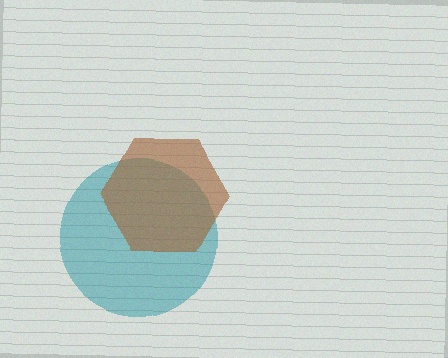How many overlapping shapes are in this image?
There are 2 overlapping shapes in the image.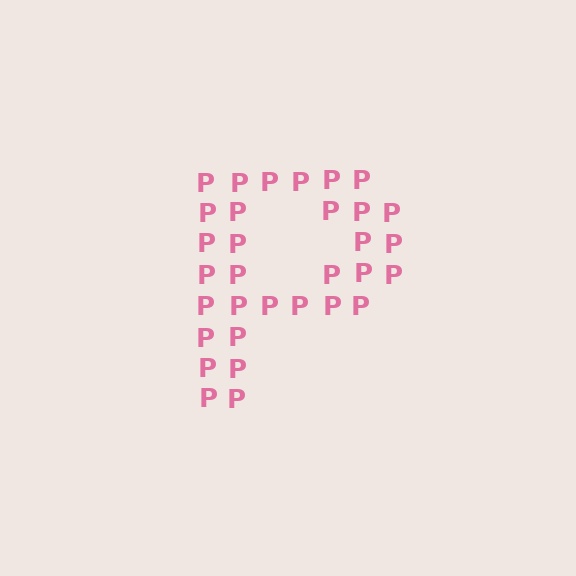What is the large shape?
The large shape is the letter P.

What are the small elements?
The small elements are letter P's.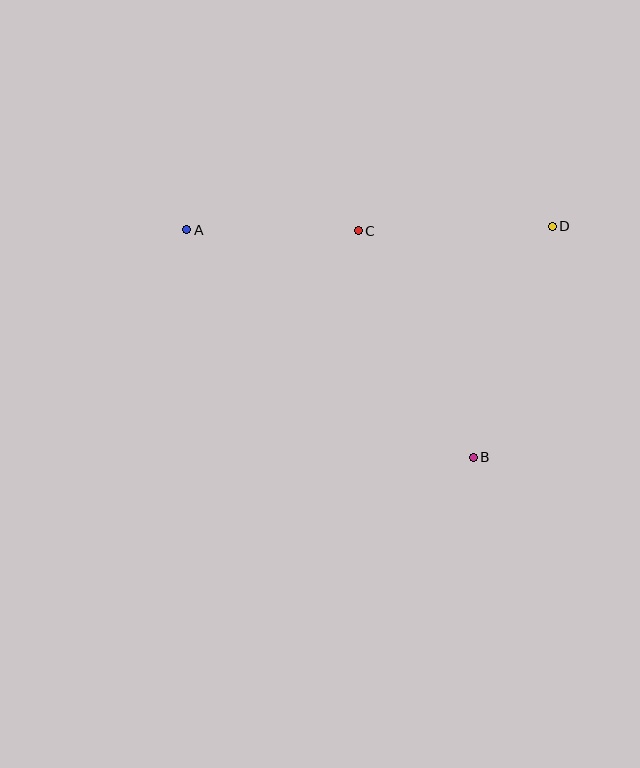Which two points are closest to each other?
Points A and C are closest to each other.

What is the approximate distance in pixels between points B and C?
The distance between B and C is approximately 254 pixels.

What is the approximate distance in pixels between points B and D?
The distance between B and D is approximately 244 pixels.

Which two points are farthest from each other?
Points A and B are farthest from each other.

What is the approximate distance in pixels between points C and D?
The distance between C and D is approximately 194 pixels.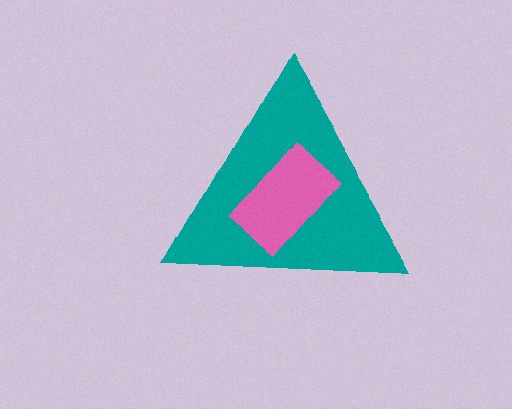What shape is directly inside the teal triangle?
The pink rectangle.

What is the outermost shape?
The teal triangle.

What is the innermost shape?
The pink rectangle.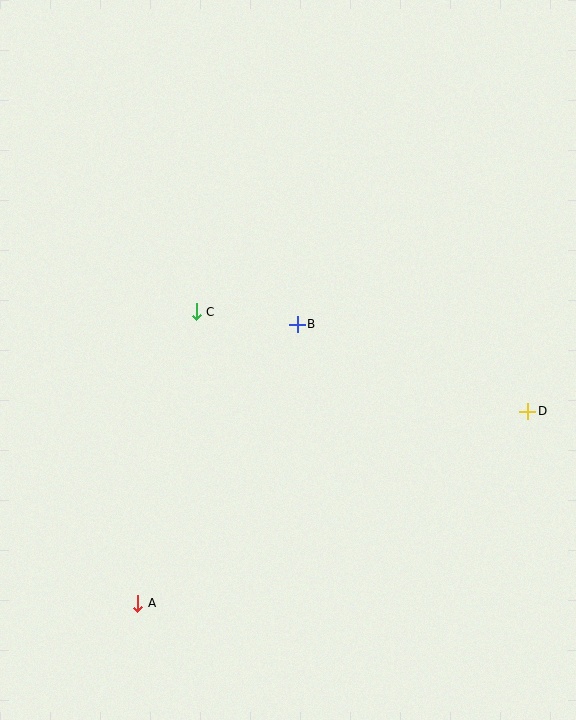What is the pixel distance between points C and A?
The distance between C and A is 297 pixels.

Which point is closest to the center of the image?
Point B at (297, 324) is closest to the center.